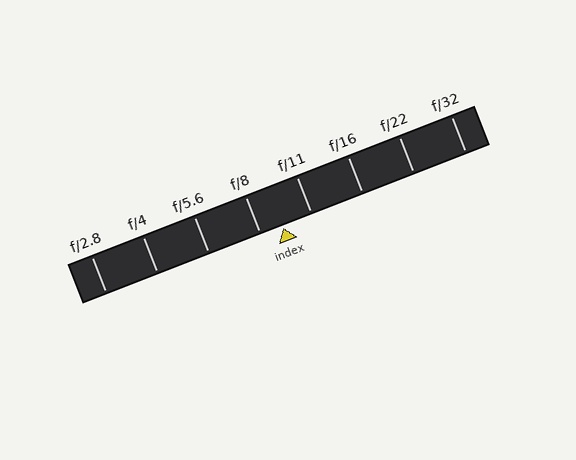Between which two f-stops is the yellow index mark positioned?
The index mark is between f/8 and f/11.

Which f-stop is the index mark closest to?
The index mark is closest to f/8.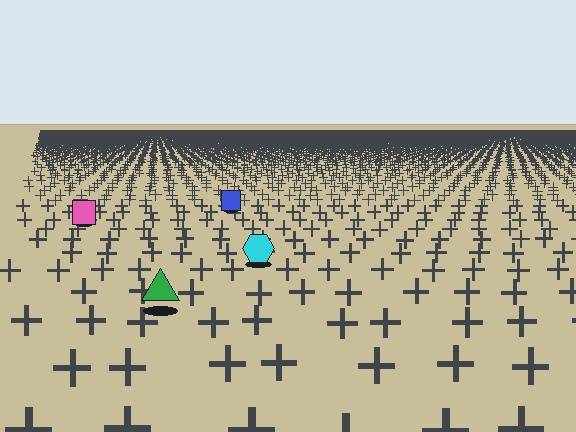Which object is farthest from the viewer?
The blue square is farthest from the viewer. It appears smaller and the ground texture around it is denser.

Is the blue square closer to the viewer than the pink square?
No. The pink square is closer — you can tell from the texture gradient: the ground texture is coarser near it.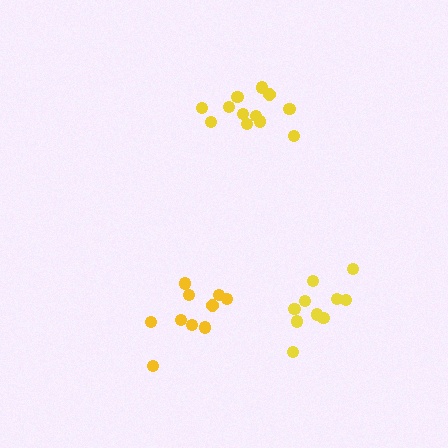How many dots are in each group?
Group 1: 12 dots, Group 2: 10 dots, Group 3: 10 dots (32 total).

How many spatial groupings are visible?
There are 3 spatial groupings.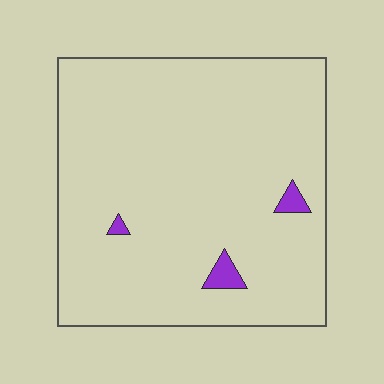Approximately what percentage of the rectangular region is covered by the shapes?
Approximately 5%.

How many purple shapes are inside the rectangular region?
3.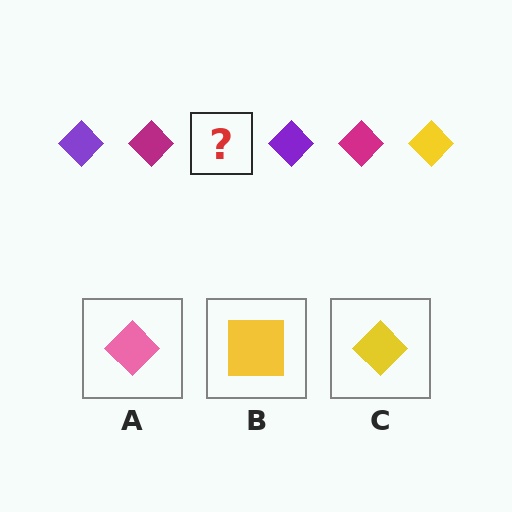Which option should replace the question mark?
Option C.